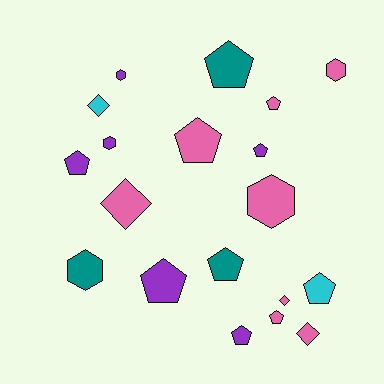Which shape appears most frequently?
Pentagon, with 10 objects.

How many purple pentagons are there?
There are 4 purple pentagons.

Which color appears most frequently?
Pink, with 8 objects.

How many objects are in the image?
There are 19 objects.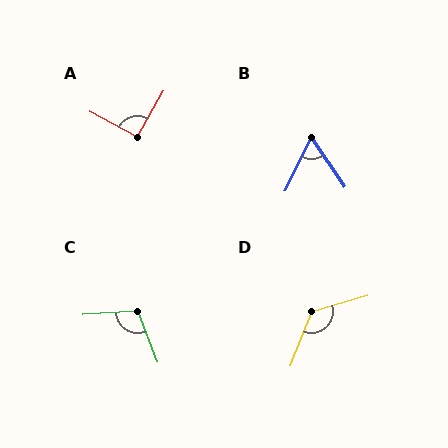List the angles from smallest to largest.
B (60°), A (92°), C (107°), D (128°).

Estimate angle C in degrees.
Approximately 107 degrees.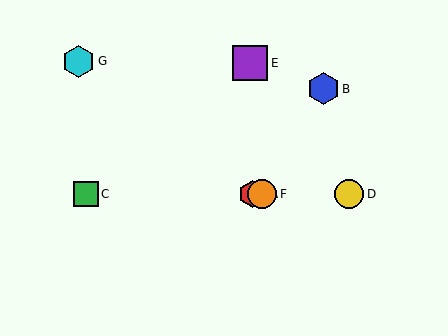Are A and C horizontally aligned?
Yes, both are at y≈194.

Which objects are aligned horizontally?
Objects A, C, D, F are aligned horizontally.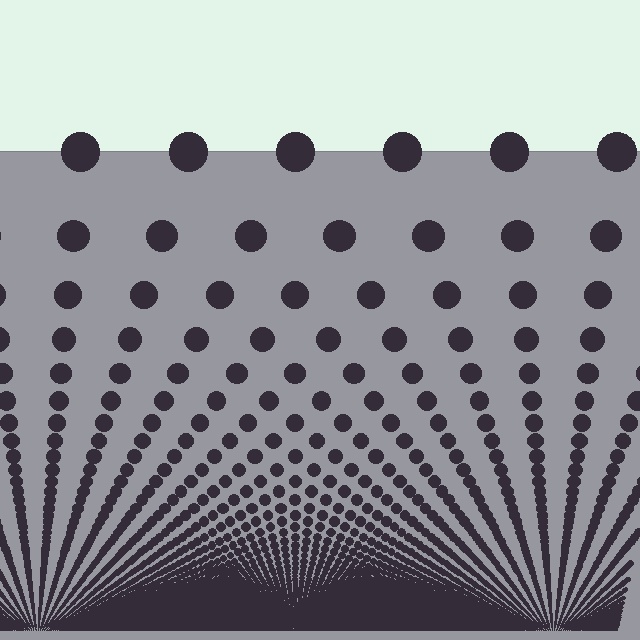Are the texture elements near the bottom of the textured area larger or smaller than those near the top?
Smaller. The gradient is inverted — elements near the bottom are smaller and denser.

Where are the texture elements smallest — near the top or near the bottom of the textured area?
Near the bottom.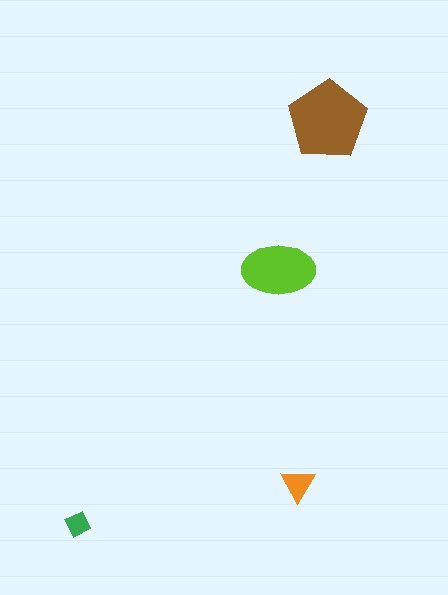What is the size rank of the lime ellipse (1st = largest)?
2nd.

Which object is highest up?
The brown pentagon is topmost.